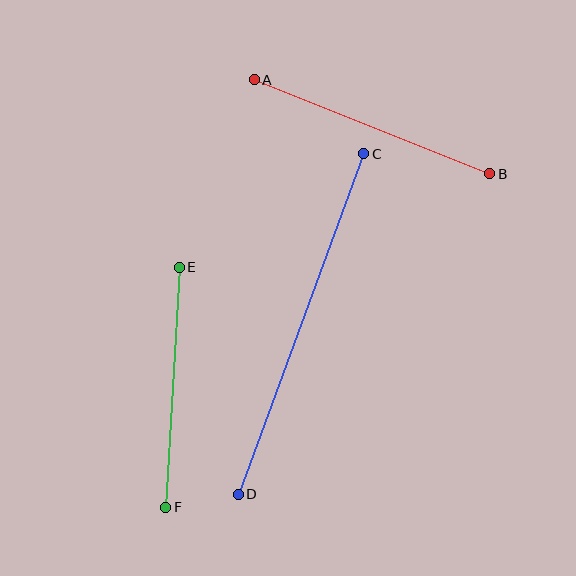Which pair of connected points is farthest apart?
Points C and D are farthest apart.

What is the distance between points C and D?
The distance is approximately 363 pixels.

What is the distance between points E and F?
The distance is approximately 240 pixels.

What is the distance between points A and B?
The distance is approximately 254 pixels.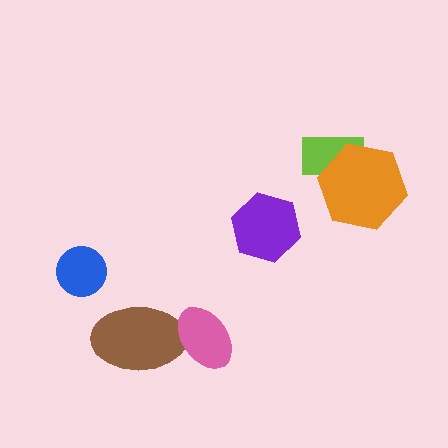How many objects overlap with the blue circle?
0 objects overlap with the blue circle.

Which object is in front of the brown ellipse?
The pink ellipse is in front of the brown ellipse.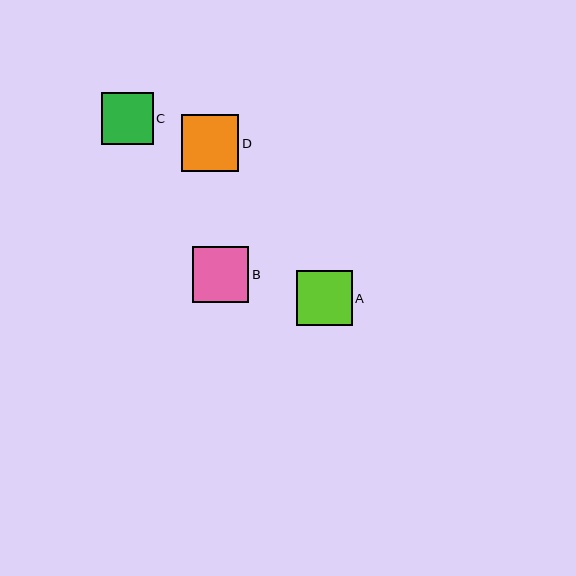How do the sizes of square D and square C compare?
Square D and square C are approximately the same size.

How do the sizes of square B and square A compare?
Square B and square A are approximately the same size.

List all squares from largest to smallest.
From largest to smallest: D, B, A, C.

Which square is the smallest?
Square C is the smallest with a size of approximately 52 pixels.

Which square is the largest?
Square D is the largest with a size of approximately 57 pixels.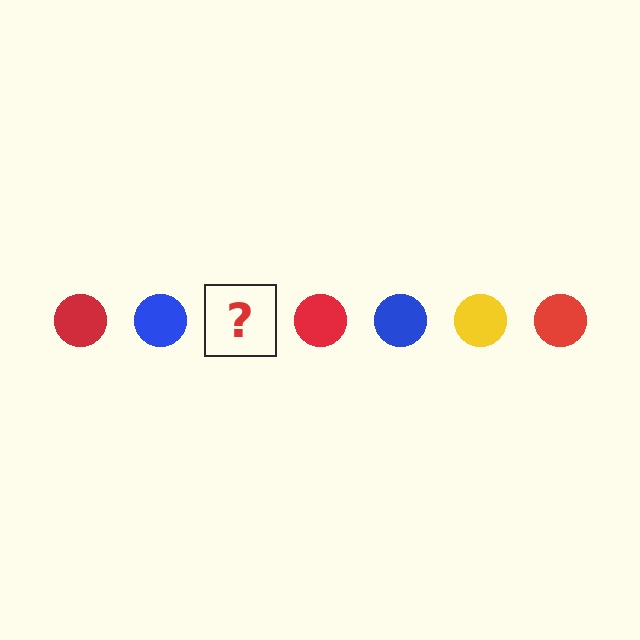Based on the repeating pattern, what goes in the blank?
The blank should be a yellow circle.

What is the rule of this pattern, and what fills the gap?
The rule is that the pattern cycles through red, blue, yellow circles. The gap should be filled with a yellow circle.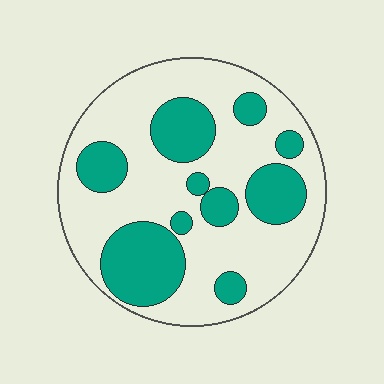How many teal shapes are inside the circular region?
10.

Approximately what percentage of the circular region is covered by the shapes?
Approximately 35%.